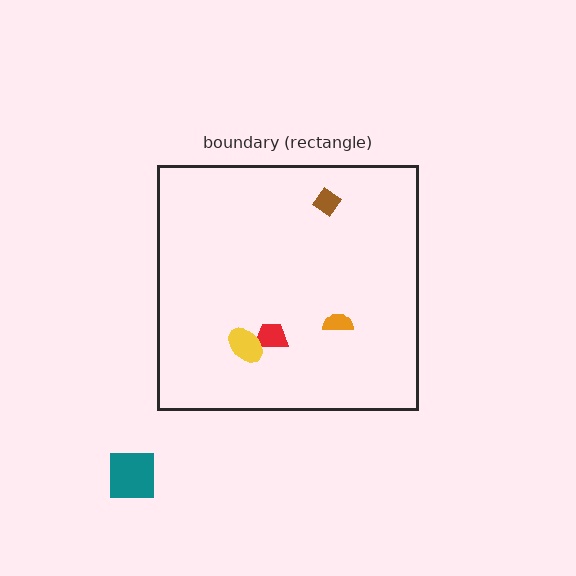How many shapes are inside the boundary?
4 inside, 1 outside.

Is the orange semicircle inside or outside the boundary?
Inside.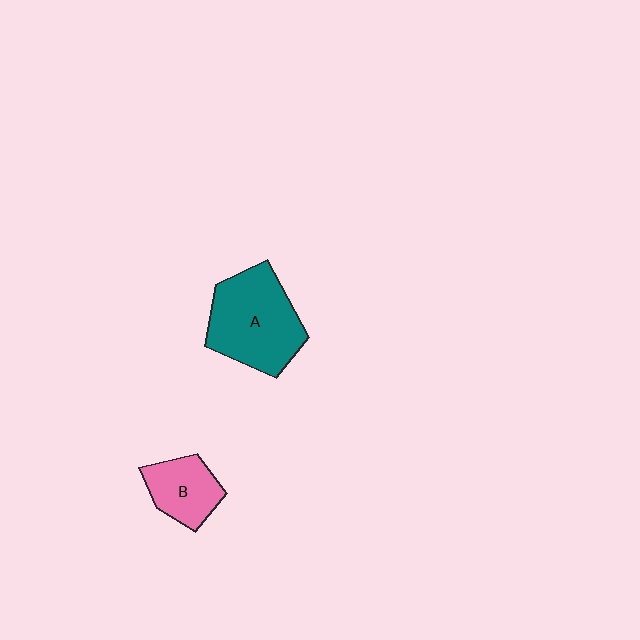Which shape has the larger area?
Shape A (teal).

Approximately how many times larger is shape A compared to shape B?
Approximately 1.9 times.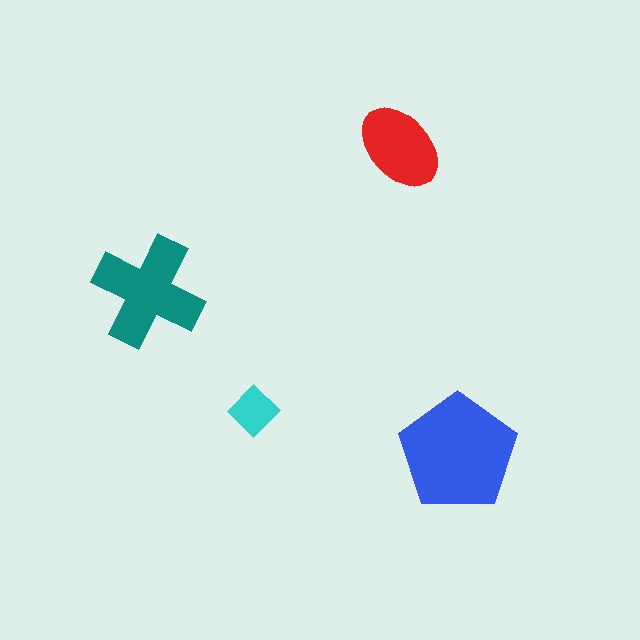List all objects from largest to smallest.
The blue pentagon, the teal cross, the red ellipse, the cyan diamond.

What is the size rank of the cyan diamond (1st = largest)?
4th.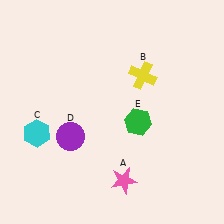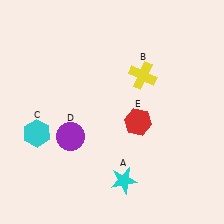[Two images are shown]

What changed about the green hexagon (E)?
In Image 1, E is green. In Image 2, it changed to red.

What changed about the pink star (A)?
In Image 1, A is pink. In Image 2, it changed to cyan.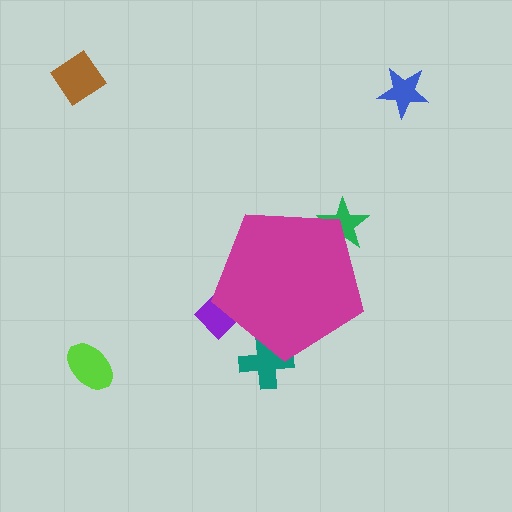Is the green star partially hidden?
Yes, the green star is partially hidden behind the magenta pentagon.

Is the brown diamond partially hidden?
No, the brown diamond is fully visible.